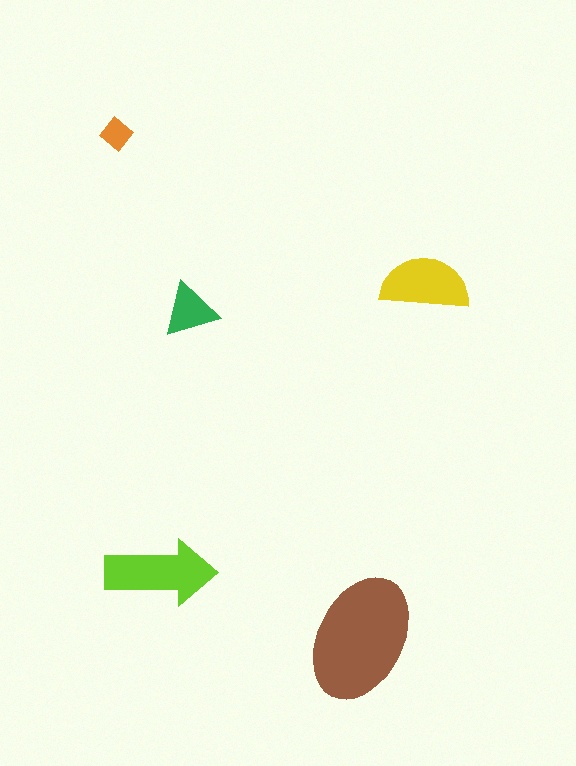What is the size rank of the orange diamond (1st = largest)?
5th.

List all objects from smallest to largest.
The orange diamond, the green triangle, the yellow semicircle, the lime arrow, the brown ellipse.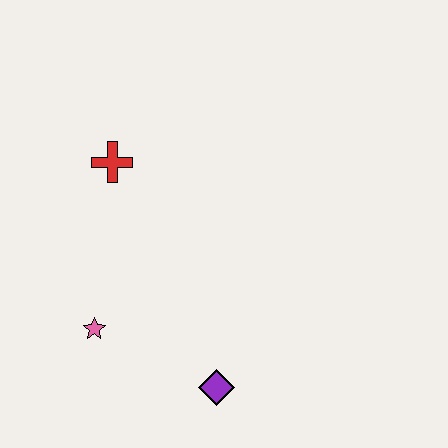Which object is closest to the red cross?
The pink star is closest to the red cross.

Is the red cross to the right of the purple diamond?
No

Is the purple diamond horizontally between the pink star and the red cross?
No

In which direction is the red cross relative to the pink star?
The red cross is above the pink star.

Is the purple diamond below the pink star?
Yes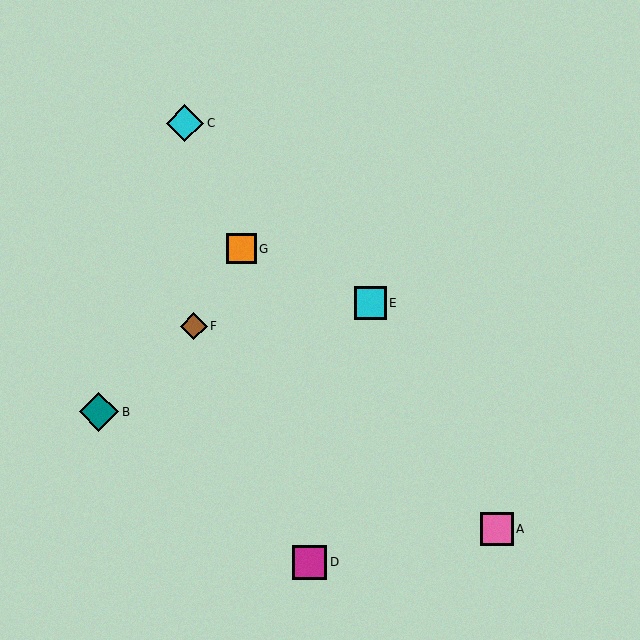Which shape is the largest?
The teal diamond (labeled B) is the largest.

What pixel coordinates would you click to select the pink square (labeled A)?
Click at (497, 529) to select the pink square A.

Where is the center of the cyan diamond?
The center of the cyan diamond is at (185, 123).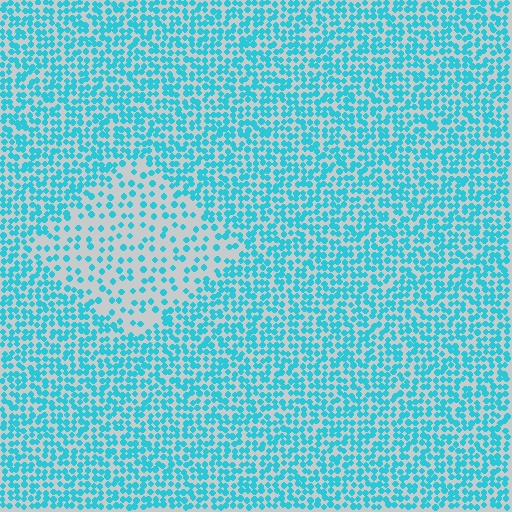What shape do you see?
I see a diamond.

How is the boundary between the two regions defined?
The boundary is defined by a change in element density (approximately 2.3x ratio). All elements are the same color, size, and shape.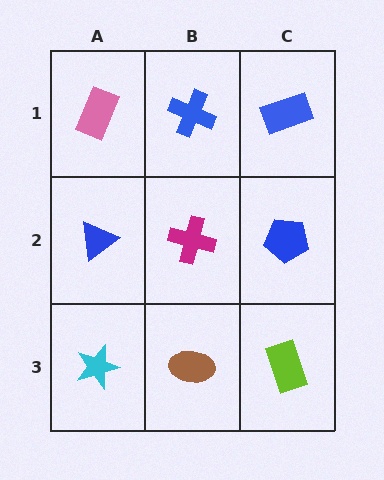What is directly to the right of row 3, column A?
A brown ellipse.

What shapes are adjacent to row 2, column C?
A blue rectangle (row 1, column C), a lime rectangle (row 3, column C), a magenta cross (row 2, column B).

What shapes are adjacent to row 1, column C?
A blue pentagon (row 2, column C), a blue cross (row 1, column B).